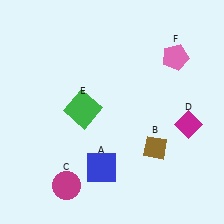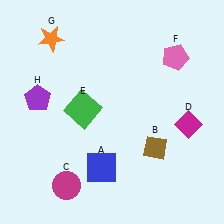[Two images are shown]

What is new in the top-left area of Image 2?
A purple pentagon (H) was added in the top-left area of Image 2.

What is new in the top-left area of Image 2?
An orange star (G) was added in the top-left area of Image 2.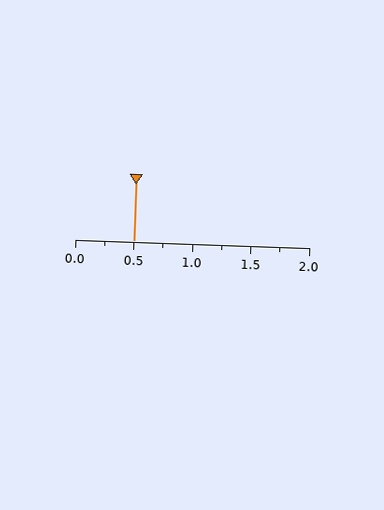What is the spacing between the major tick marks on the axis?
The major ticks are spaced 0.5 apart.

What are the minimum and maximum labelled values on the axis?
The axis runs from 0.0 to 2.0.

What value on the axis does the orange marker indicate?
The marker indicates approximately 0.5.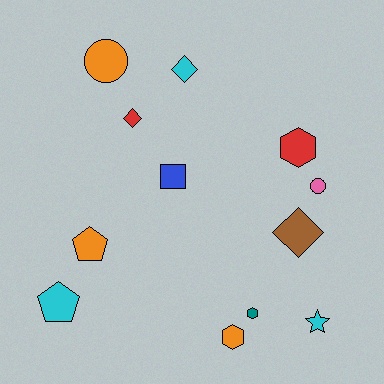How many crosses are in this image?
There are no crosses.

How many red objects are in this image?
There are 2 red objects.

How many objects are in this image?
There are 12 objects.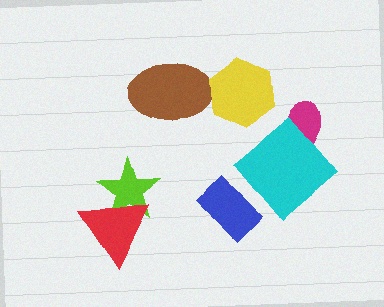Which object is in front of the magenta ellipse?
The cyan diamond is in front of the magenta ellipse.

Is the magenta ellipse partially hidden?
Yes, it is partially covered by another shape.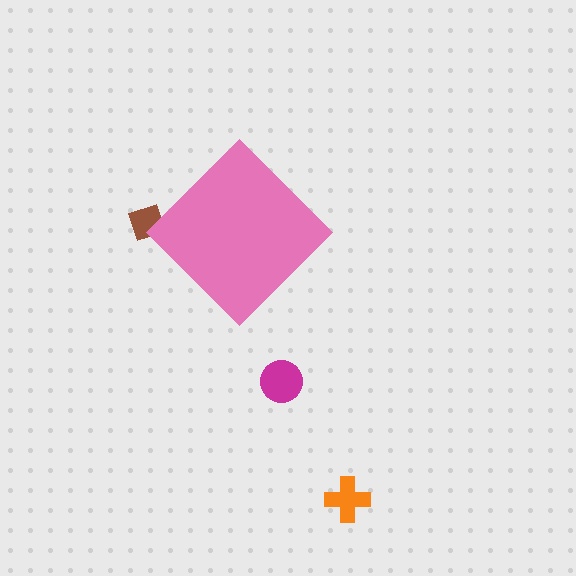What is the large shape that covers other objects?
A pink diamond.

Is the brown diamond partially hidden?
Yes, the brown diamond is partially hidden behind the pink diamond.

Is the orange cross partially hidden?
No, the orange cross is fully visible.